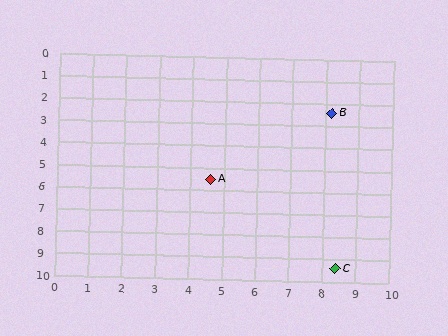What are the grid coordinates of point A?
Point A is at approximately (4.6, 5.5).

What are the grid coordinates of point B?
Point B is at approximately (8.2, 2.4).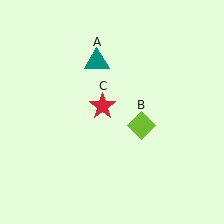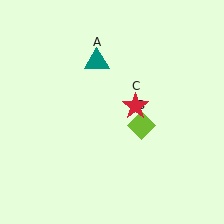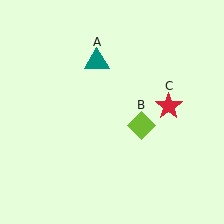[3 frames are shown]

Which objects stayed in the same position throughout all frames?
Teal triangle (object A) and lime diamond (object B) remained stationary.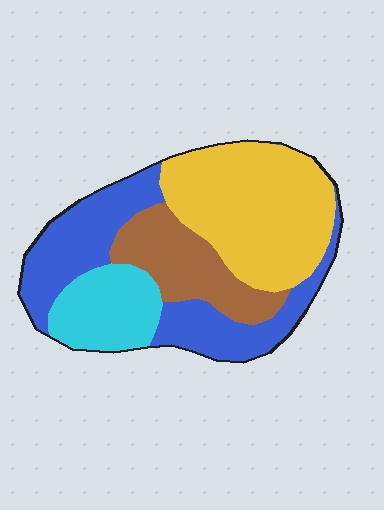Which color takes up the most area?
Yellow, at roughly 35%.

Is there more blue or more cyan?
Blue.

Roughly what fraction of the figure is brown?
Brown covers roughly 20% of the figure.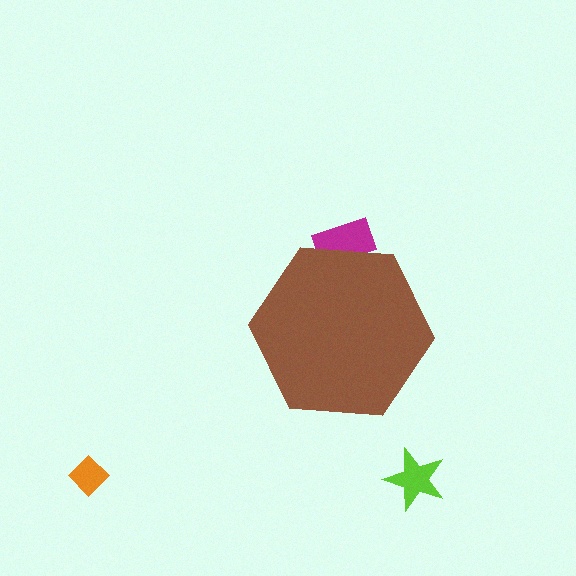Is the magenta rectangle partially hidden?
Yes, the magenta rectangle is partially hidden behind the brown hexagon.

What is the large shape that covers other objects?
A brown hexagon.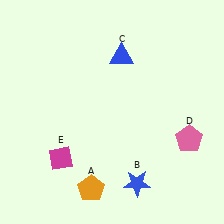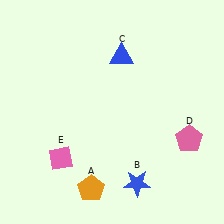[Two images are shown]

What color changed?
The diamond (E) changed from magenta in Image 1 to pink in Image 2.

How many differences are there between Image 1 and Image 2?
There is 1 difference between the two images.